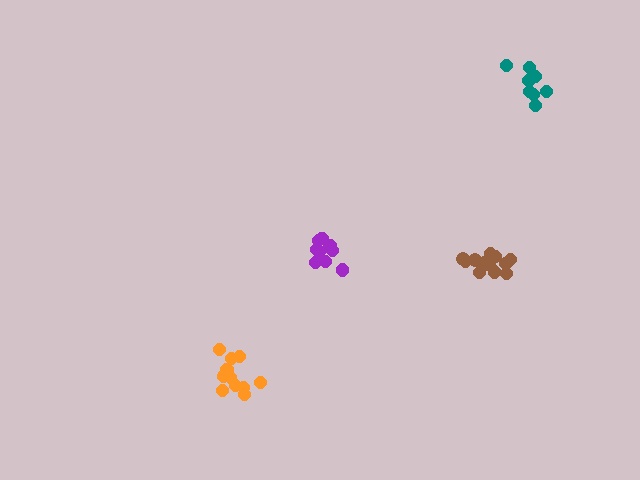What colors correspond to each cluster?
The clusters are colored: teal, brown, purple, orange.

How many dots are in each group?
Group 1: 8 dots, Group 2: 13 dots, Group 3: 9 dots, Group 4: 12 dots (42 total).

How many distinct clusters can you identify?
There are 4 distinct clusters.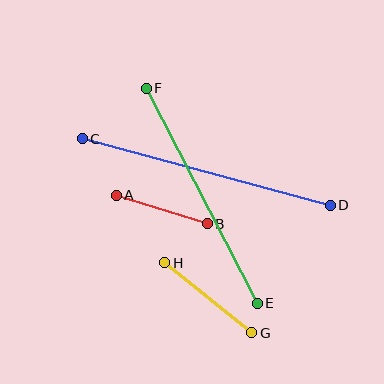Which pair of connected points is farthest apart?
Points C and D are farthest apart.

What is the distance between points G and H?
The distance is approximately 111 pixels.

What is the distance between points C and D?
The distance is approximately 257 pixels.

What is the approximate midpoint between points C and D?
The midpoint is at approximately (206, 172) pixels.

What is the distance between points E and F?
The distance is approximately 243 pixels.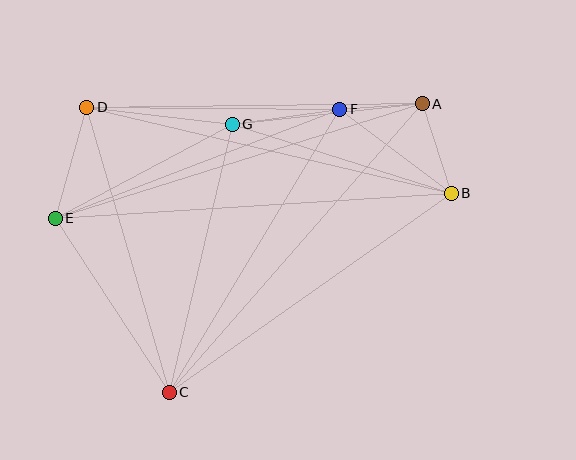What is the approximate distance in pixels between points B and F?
The distance between B and F is approximately 140 pixels.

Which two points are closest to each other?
Points A and F are closest to each other.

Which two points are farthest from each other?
Points B and E are farthest from each other.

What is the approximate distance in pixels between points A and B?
The distance between A and B is approximately 95 pixels.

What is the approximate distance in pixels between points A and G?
The distance between A and G is approximately 191 pixels.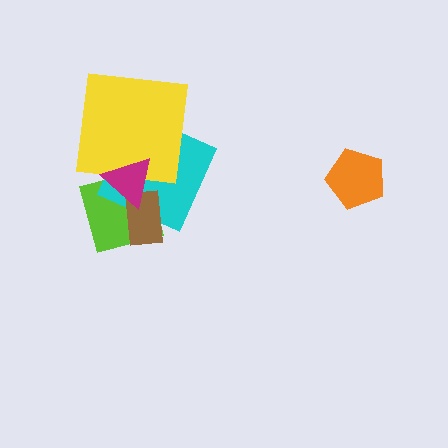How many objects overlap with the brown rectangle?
3 objects overlap with the brown rectangle.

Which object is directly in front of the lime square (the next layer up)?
The cyan square is directly in front of the lime square.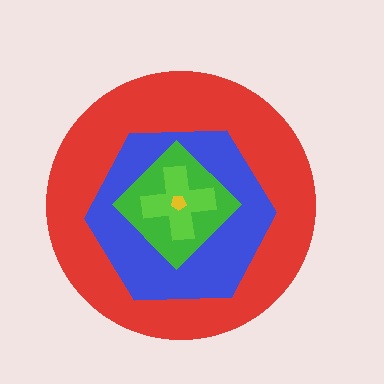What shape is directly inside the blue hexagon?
The green diamond.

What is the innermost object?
The yellow pentagon.